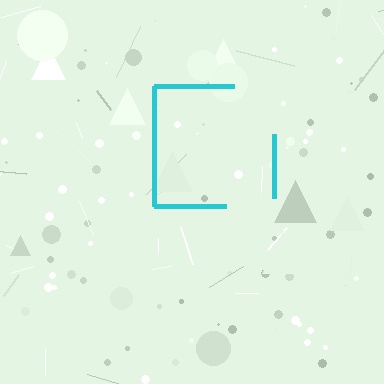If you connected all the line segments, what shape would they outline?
They would outline a square.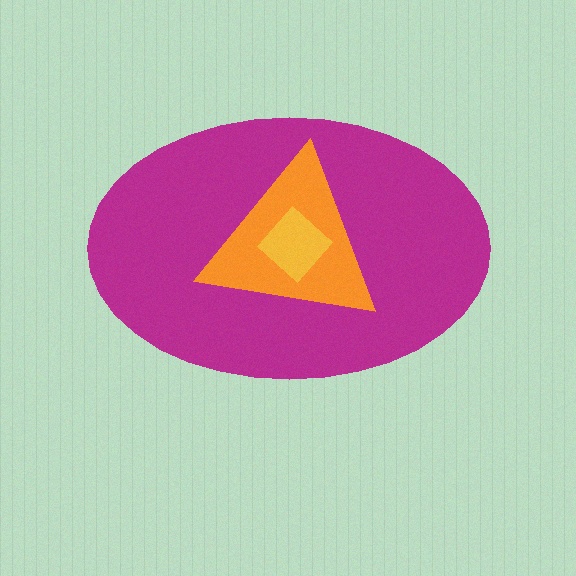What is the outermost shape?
The magenta ellipse.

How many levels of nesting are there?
3.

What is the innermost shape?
The yellow diamond.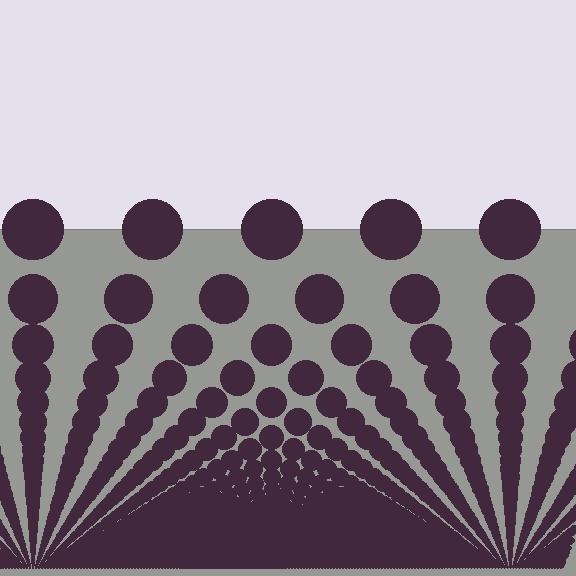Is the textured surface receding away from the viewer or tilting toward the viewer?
The surface appears to tilt toward the viewer. Texture elements get larger and sparser toward the top.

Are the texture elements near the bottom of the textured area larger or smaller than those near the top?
Smaller. The gradient is inverted — elements near the bottom are smaller and denser.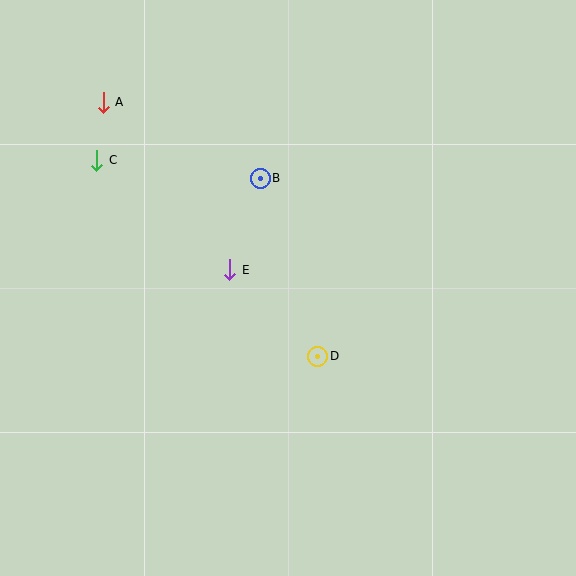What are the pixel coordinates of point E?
Point E is at (230, 270).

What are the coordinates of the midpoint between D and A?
The midpoint between D and A is at (210, 229).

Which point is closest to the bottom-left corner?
Point E is closest to the bottom-left corner.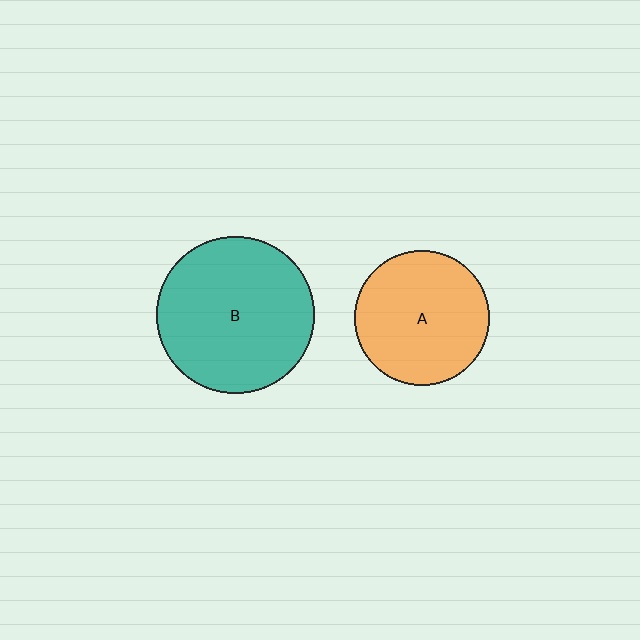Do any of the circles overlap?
No, none of the circles overlap.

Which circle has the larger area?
Circle B (teal).